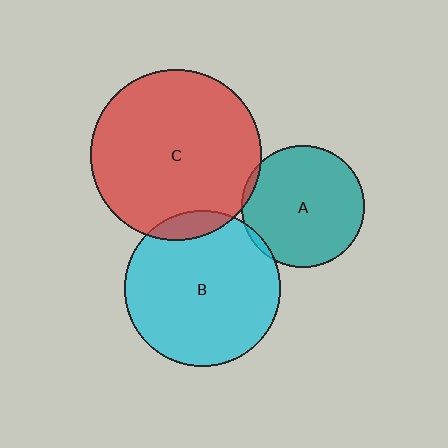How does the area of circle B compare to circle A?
Approximately 1.6 times.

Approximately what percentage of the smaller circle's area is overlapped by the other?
Approximately 5%.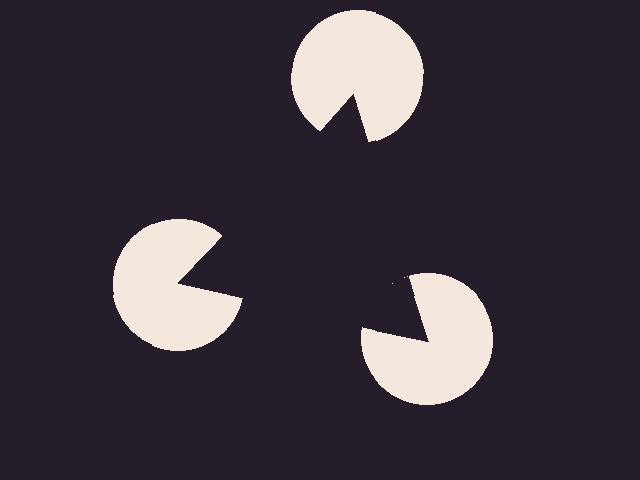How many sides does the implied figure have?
3 sides.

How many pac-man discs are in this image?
There are 3 — one at each vertex of the illusory triangle.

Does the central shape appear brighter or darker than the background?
It typically appears slightly darker than the background, even though no actual brightness change is drawn.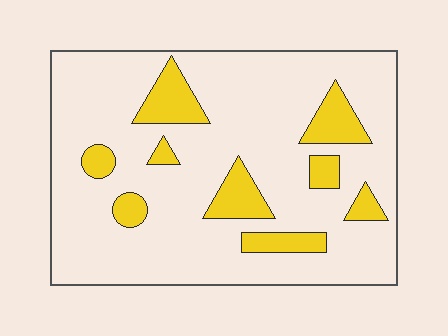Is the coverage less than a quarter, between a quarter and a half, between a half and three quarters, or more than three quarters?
Less than a quarter.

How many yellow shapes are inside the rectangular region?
9.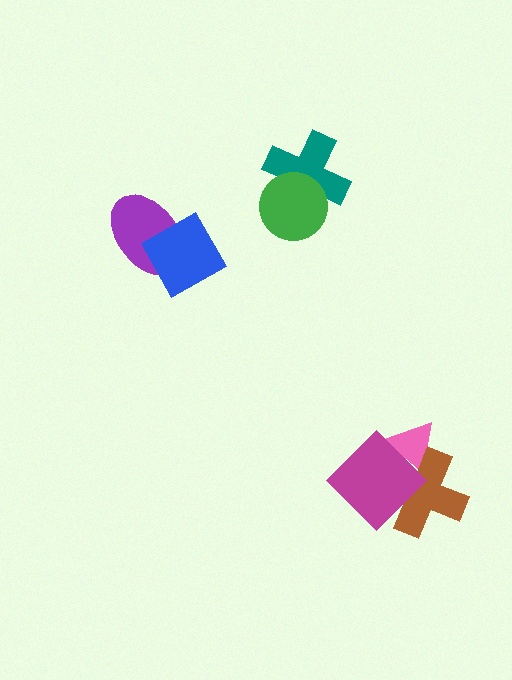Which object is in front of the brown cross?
The magenta diamond is in front of the brown cross.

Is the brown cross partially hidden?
Yes, it is partially covered by another shape.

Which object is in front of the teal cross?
The green circle is in front of the teal cross.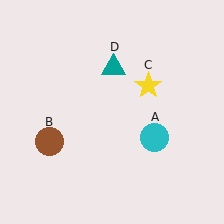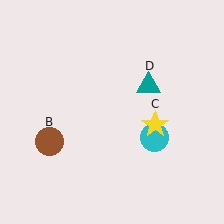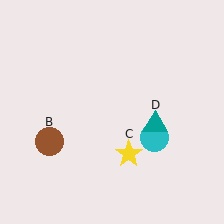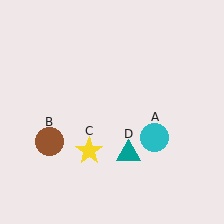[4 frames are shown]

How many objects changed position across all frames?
2 objects changed position: yellow star (object C), teal triangle (object D).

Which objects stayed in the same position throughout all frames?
Cyan circle (object A) and brown circle (object B) remained stationary.